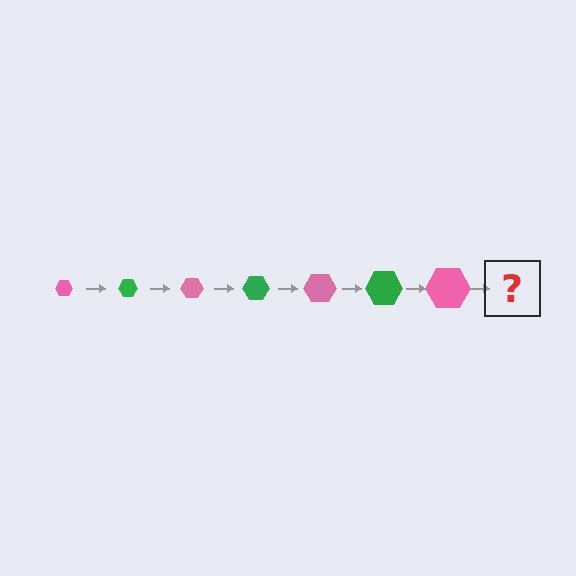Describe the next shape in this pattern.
It should be a green hexagon, larger than the previous one.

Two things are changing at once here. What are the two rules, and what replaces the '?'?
The two rules are that the hexagon grows larger each step and the color cycles through pink and green. The '?' should be a green hexagon, larger than the previous one.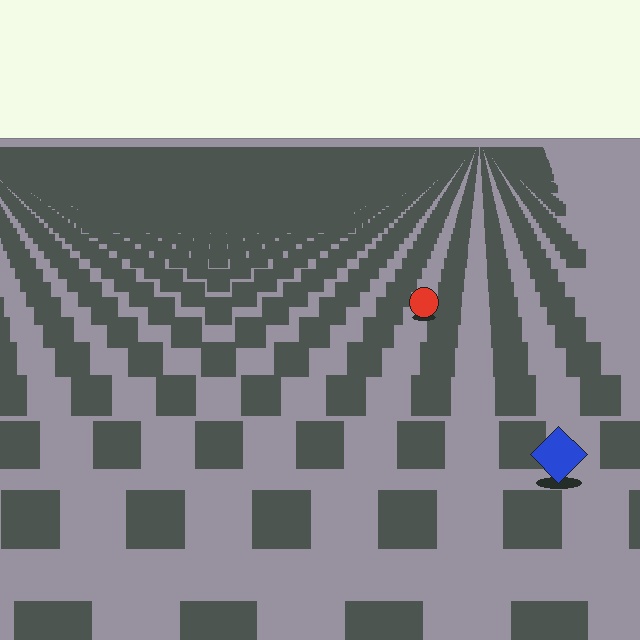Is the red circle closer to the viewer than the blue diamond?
No. The blue diamond is closer — you can tell from the texture gradient: the ground texture is coarser near it.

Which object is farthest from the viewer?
The red circle is farthest from the viewer. It appears smaller and the ground texture around it is denser.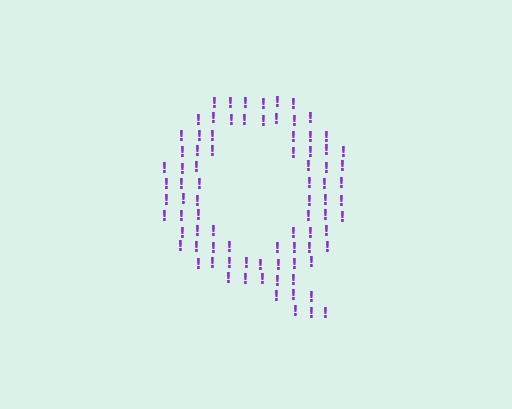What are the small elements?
The small elements are exclamation marks.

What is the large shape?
The large shape is the letter Q.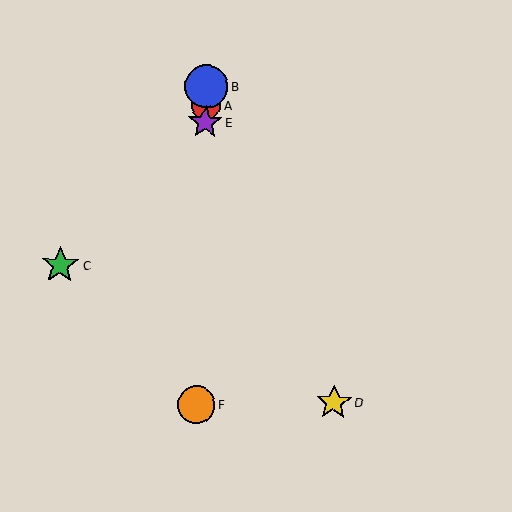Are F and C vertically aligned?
No, F is at x≈196 and C is at x≈60.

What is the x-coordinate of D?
Object D is at x≈334.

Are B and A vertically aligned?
Yes, both are at x≈206.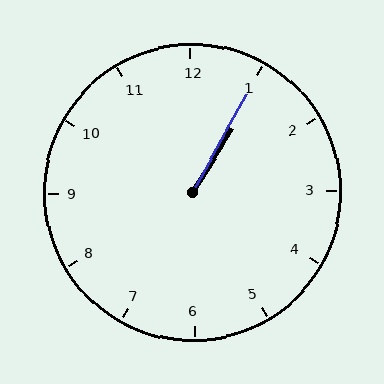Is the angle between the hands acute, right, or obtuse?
It is acute.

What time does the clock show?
1:05.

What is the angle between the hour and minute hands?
Approximately 2 degrees.